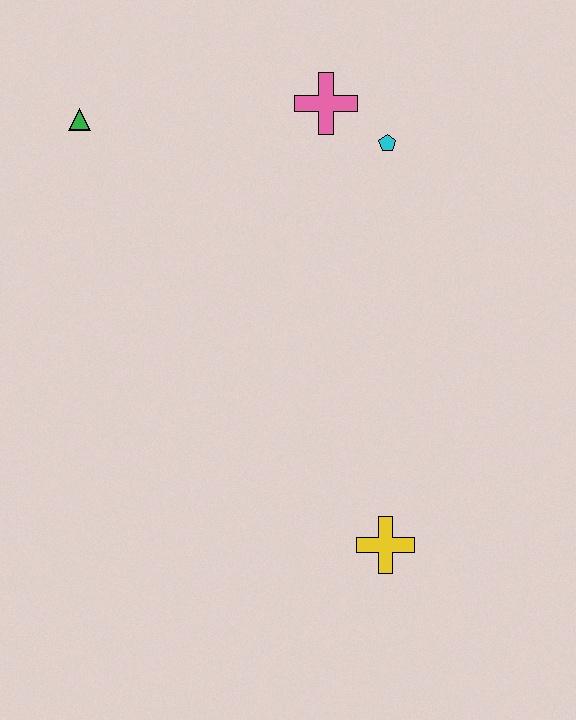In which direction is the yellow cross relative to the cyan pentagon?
The yellow cross is below the cyan pentagon.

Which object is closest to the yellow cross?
The cyan pentagon is closest to the yellow cross.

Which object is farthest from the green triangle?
The yellow cross is farthest from the green triangle.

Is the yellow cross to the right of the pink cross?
Yes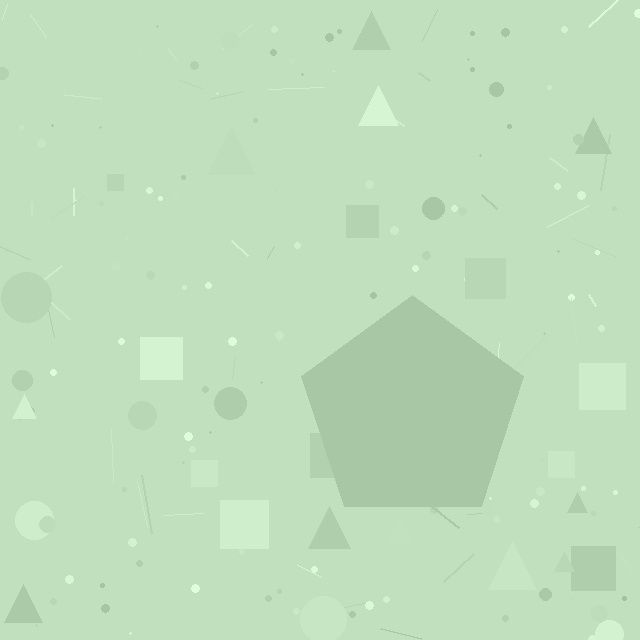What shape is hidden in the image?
A pentagon is hidden in the image.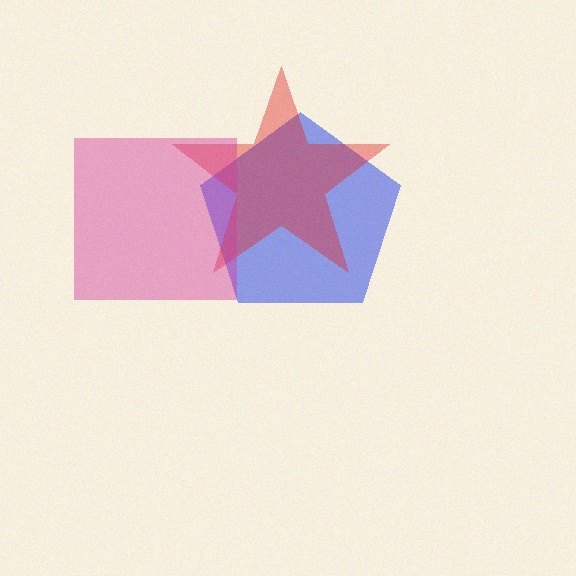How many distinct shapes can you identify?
There are 3 distinct shapes: a blue pentagon, a red star, a magenta square.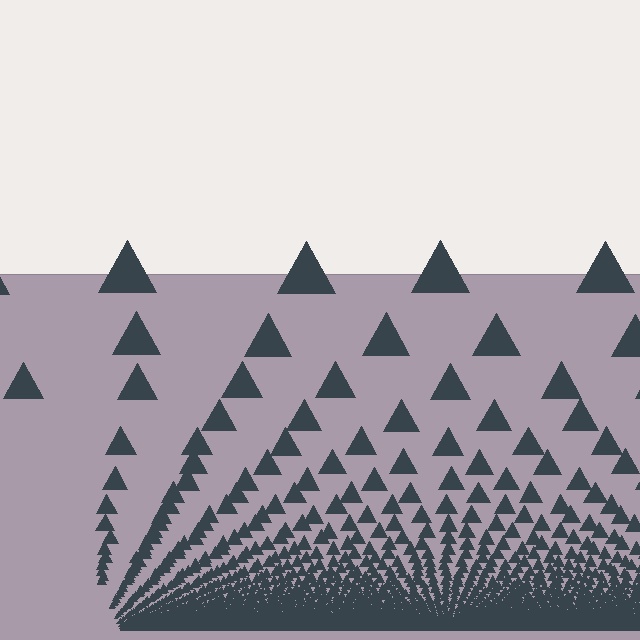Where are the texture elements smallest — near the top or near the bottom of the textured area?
Near the bottom.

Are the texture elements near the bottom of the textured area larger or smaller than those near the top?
Smaller. The gradient is inverted — elements near the bottom are smaller and denser.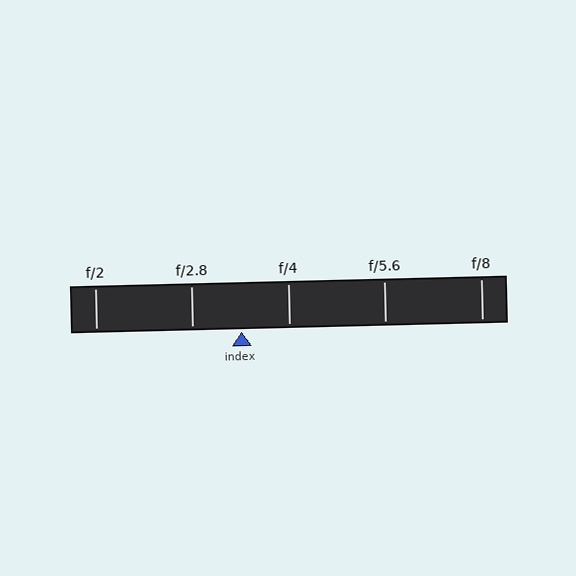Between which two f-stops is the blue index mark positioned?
The index mark is between f/2.8 and f/4.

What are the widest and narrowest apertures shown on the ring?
The widest aperture shown is f/2 and the narrowest is f/8.